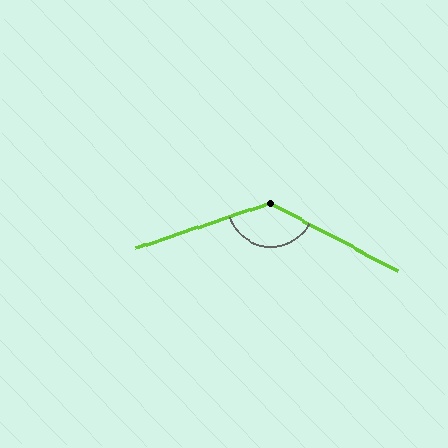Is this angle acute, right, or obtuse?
It is obtuse.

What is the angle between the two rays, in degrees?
Approximately 133 degrees.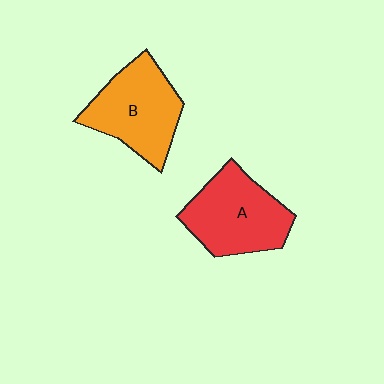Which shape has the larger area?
Shape A (red).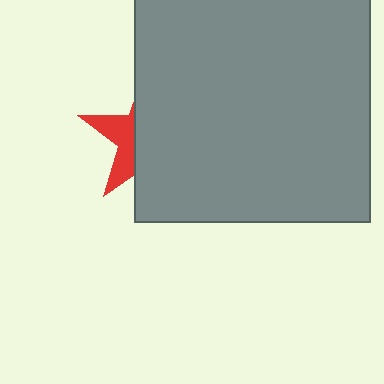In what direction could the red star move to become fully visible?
The red star could move left. That would shift it out from behind the gray rectangle entirely.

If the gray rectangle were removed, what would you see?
You would see the complete red star.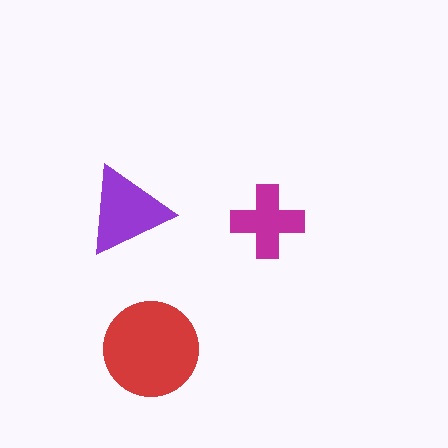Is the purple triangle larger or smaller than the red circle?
Smaller.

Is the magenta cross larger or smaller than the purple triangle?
Smaller.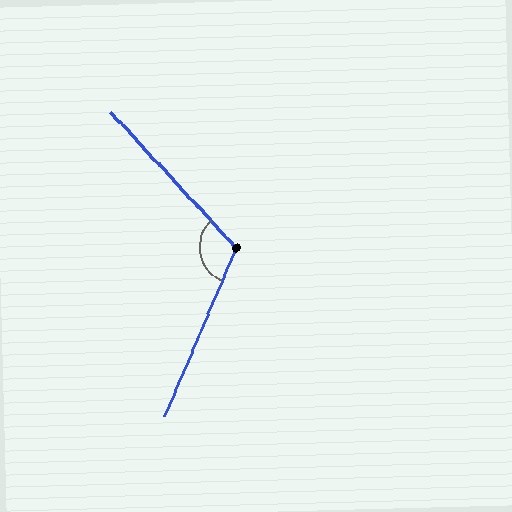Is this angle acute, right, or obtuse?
It is obtuse.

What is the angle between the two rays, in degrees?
Approximately 114 degrees.